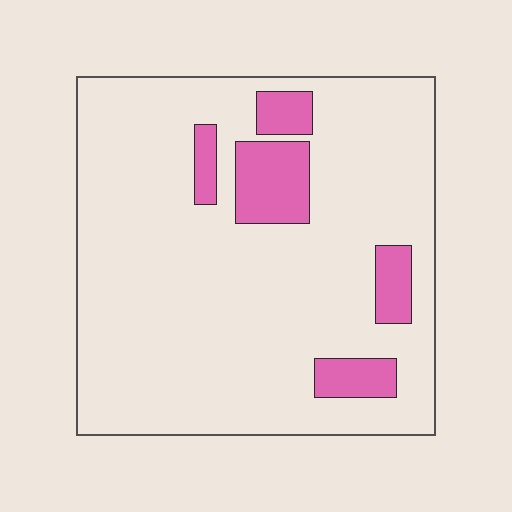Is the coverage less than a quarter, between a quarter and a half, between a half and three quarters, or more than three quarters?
Less than a quarter.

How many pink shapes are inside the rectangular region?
5.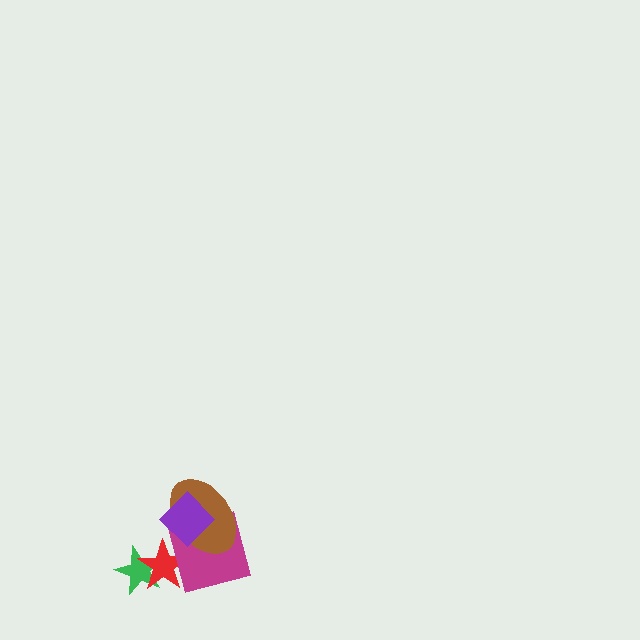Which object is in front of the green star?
The red star is in front of the green star.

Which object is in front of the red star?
The magenta square is in front of the red star.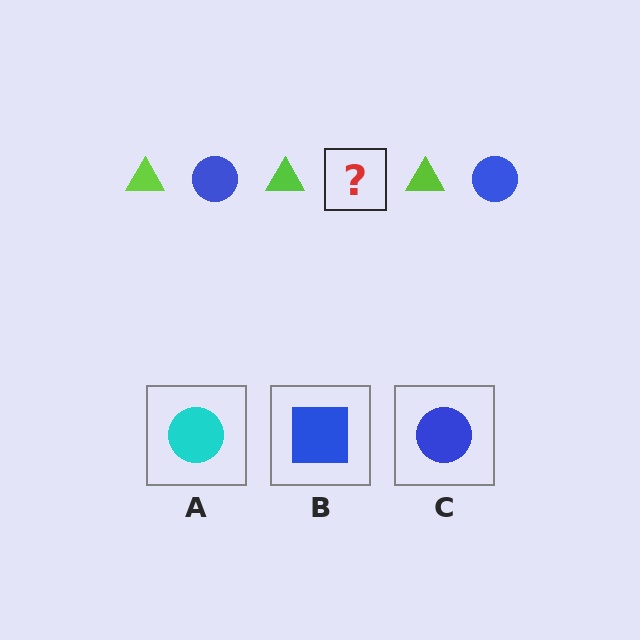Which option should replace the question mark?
Option C.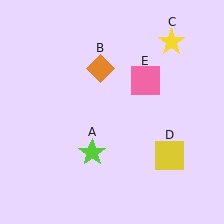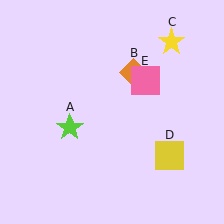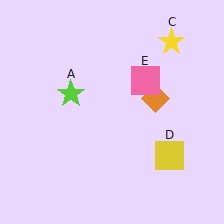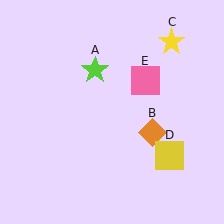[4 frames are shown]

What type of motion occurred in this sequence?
The lime star (object A), orange diamond (object B) rotated clockwise around the center of the scene.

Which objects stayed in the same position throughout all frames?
Yellow star (object C) and yellow square (object D) and pink square (object E) remained stationary.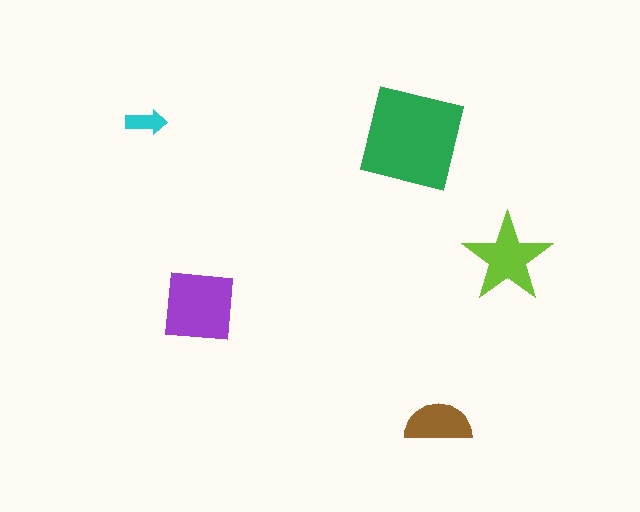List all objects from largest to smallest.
The green square, the purple square, the lime star, the brown semicircle, the cyan arrow.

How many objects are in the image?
There are 5 objects in the image.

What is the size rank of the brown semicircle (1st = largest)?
4th.